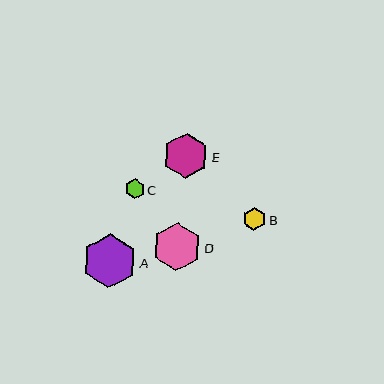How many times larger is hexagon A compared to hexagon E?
Hexagon A is approximately 1.2 times the size of hexagon E.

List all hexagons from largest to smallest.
From largest to smallest: A, D, E, B, C.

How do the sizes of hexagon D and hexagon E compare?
Hexagon D and hexagon E are approximately the same size.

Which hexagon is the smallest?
Hexagon C is the smallest with a size of approximately 19 pixels.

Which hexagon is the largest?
Hexagon A is the largest with a size of approximately 54 pixels.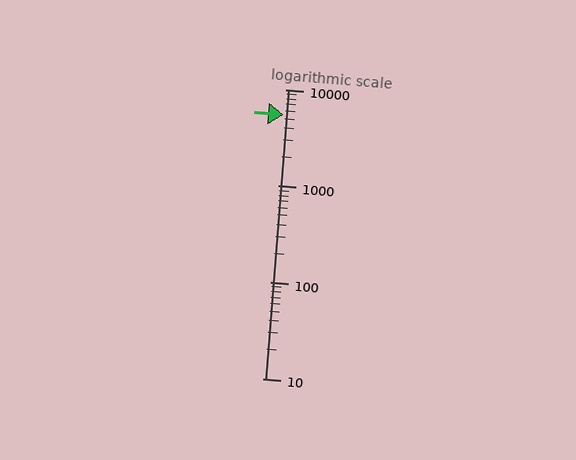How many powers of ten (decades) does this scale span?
The scale spans 3 decades, from 10 to 10000.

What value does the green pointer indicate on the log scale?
The pointer indicates approximately 5400.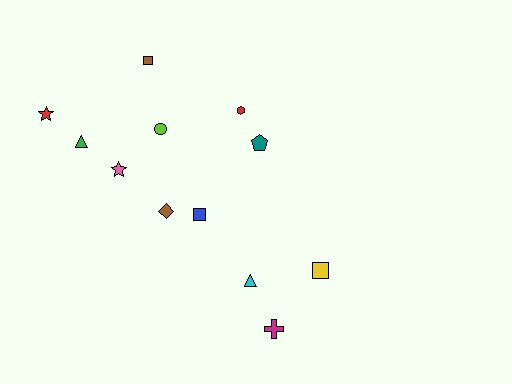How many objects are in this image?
There are 12 objects.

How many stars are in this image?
There are 2 stars.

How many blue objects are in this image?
There is 1 blue object.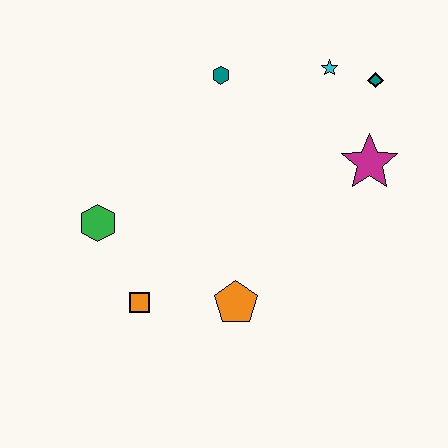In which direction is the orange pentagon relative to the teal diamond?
The orange pentagon is below the teal diamond.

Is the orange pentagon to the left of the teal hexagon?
No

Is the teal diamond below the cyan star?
Yes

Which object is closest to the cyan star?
The teal diamond is closest to the cyan star.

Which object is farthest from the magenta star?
The green hexagon is farthest from the magenta star.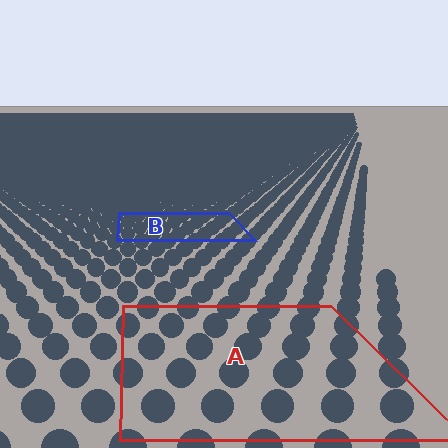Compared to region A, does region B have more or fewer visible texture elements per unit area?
Region B has more texture elements per unit area — they are packed more densely because it is farther away.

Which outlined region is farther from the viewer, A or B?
Region B is farther from the viewer — the texture elements inside it appear smaller and more densely packed.